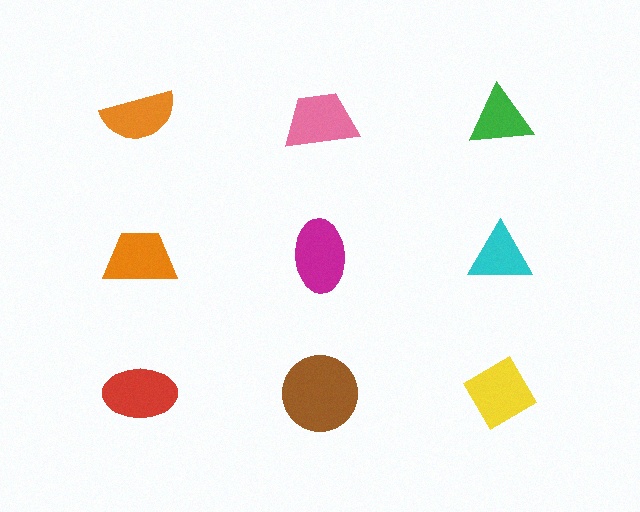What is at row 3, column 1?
A red ellipse.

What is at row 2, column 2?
A magenta ellipse.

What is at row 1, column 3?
A green triangle.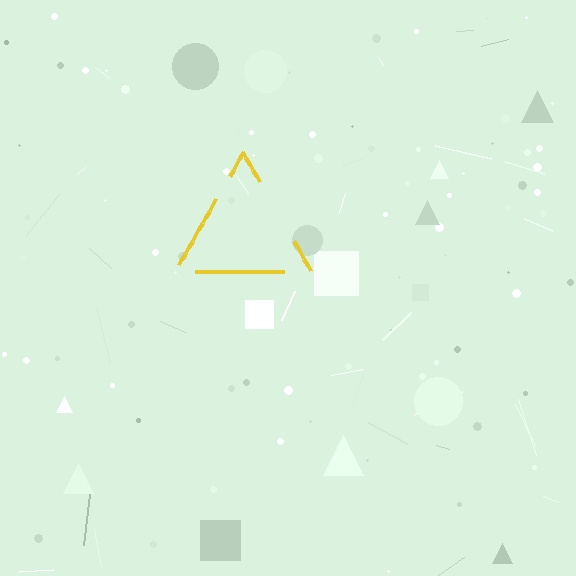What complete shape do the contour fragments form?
The contour fragments form a triangle.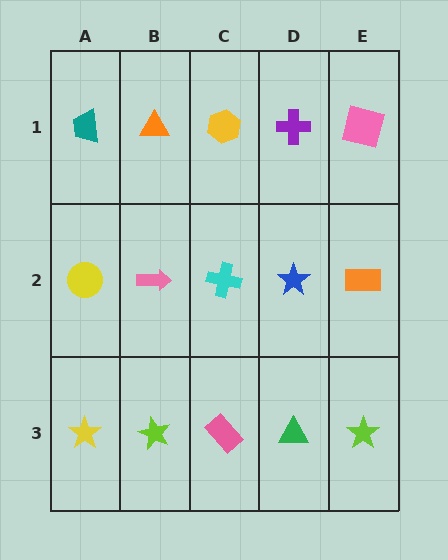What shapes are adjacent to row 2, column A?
A teal trapezoid (row 1, column A), a yellow star (row 3, column A), a pink arrow (row 2, column B).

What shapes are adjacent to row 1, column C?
A cyan cross (row 2, column C), an orange triangle (row 1, column B), a purple cross (row 1, column D).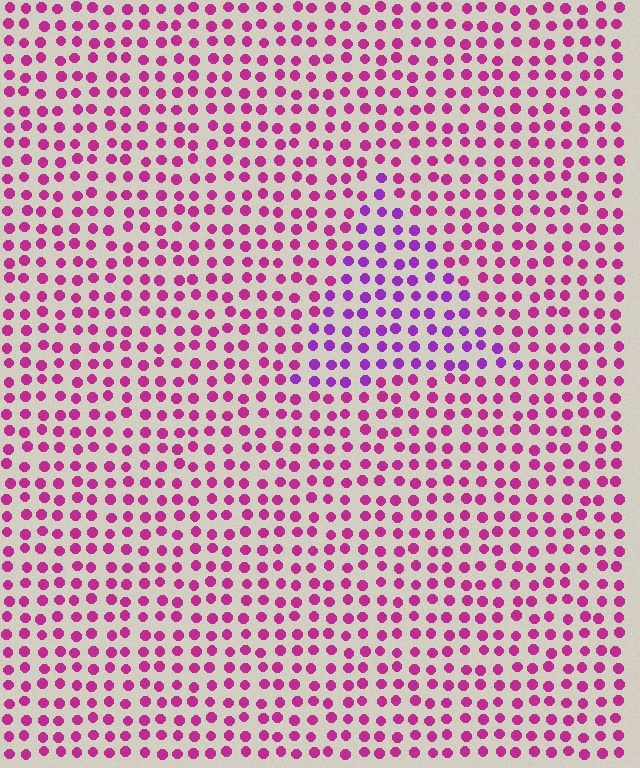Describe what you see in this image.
The image is filled with small magenta elements in a uniform arrangement. A triangle-shaped region is visible where the elements are tinted to a slightly different hue, forming a subtle color boundary.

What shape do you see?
I see a triangle.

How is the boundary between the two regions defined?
The boundary is defined purely by a slight shift in hue (about 34 degrees). Spacing, size, and orientation are identical on both sides.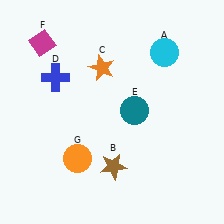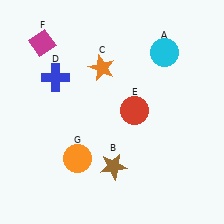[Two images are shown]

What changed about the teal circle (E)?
In Image 1, E is teal. In Image 2, it changed to red.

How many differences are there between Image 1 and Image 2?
There is 1 difference between the two images.